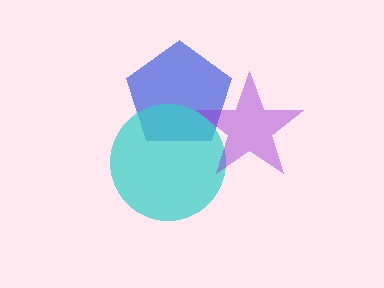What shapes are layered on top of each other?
The layered shapes are: a blue pentagon, a cyan circle, a purple star.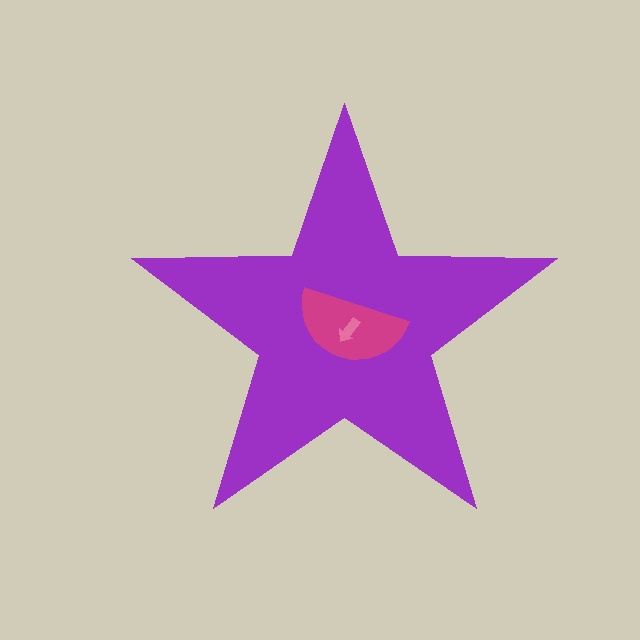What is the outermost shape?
The purple star.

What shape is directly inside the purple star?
The magenta semicircle.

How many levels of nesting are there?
3.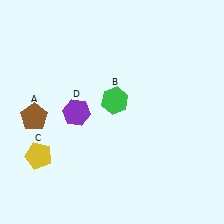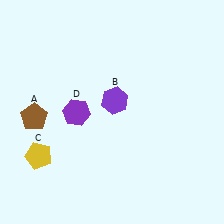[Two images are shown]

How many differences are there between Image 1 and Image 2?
There is 1 difference between the two images.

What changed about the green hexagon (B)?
In Image 1, B is green. In Image 2, it changed to purple.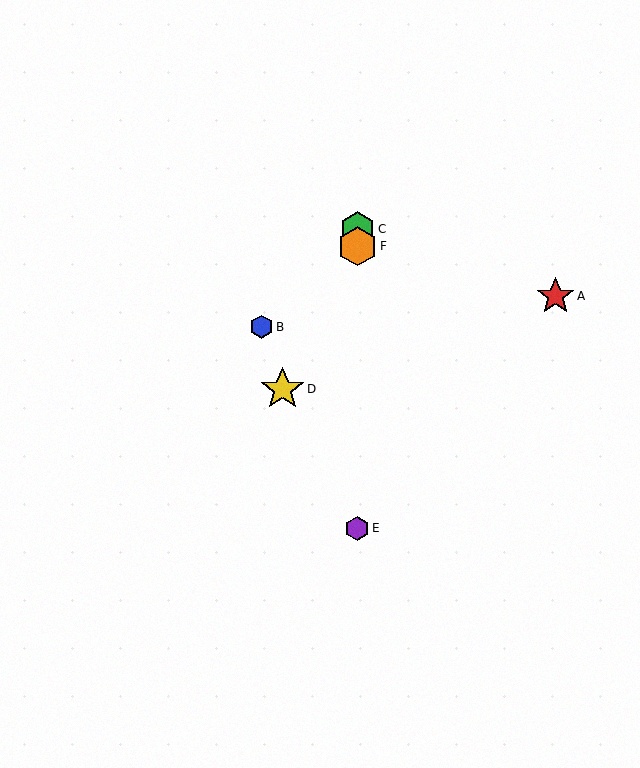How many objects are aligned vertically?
3 objects (C, E, F) are aligned vertically.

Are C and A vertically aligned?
No, C is at x≈357 and A is at x≈555.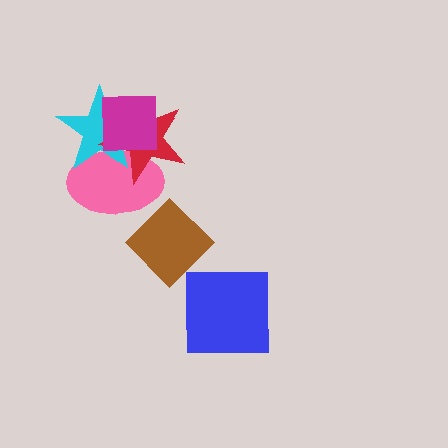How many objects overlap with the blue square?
0 objects overlap with the blue square.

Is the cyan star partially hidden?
Yes, it is partially covered by another shape.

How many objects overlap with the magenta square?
3 objects overlap with the magenta square.